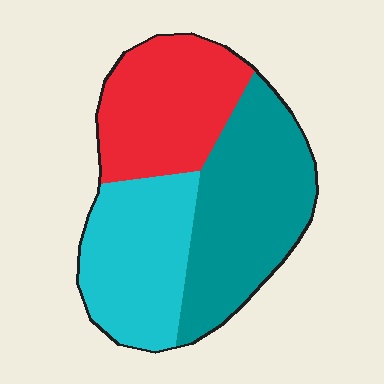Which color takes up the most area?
Teal, at roughly 40%.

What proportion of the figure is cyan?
Cyan covers 30% of the figure.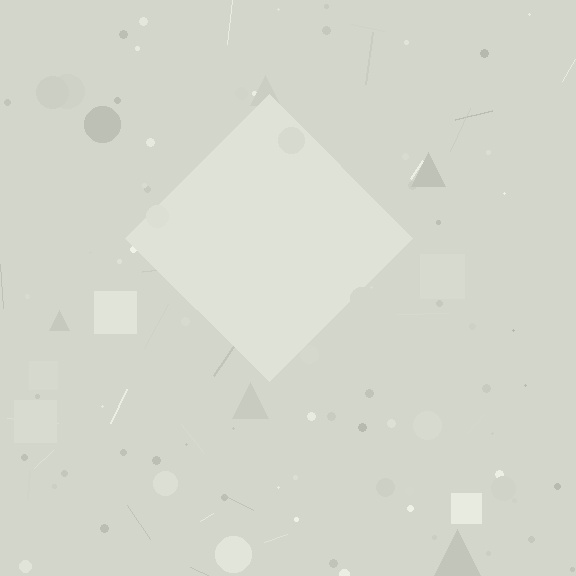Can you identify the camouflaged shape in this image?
The camouflaged shape is a diamond.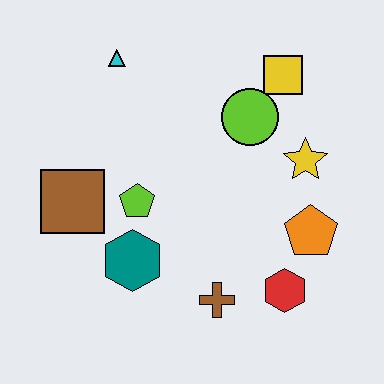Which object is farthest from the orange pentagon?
The cyan triangle is farthest from the orange pentagon.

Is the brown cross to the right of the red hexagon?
No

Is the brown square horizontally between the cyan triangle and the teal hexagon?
No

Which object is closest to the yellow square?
The lime circle is closest to the yellow square.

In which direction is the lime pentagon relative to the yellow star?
The lime pentagon is to the left of the yellow star.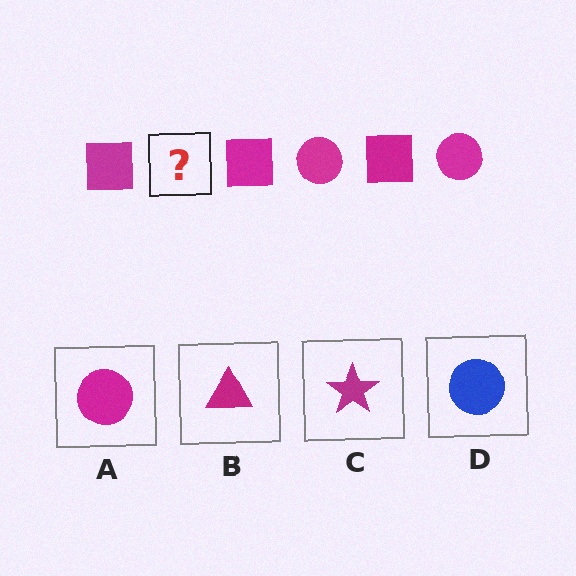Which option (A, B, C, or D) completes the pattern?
A.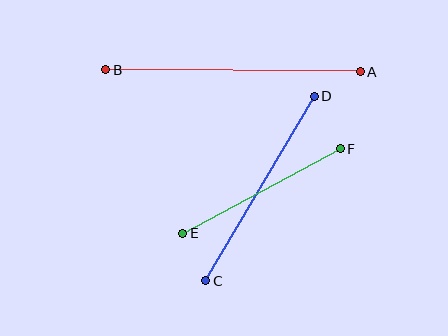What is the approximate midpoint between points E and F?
The midpoint is at approximately (261, 191) pixels.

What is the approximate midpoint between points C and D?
The midpoint is at approximately (260, 189) pixels.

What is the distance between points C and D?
The distance is approximately 214 pixels.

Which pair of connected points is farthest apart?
Points A and B are farthest apart.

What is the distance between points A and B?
The distance is approximately 254 pixels.